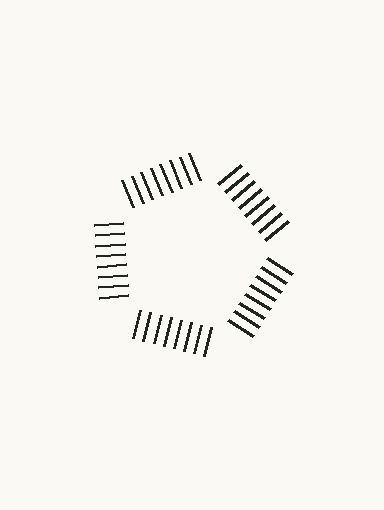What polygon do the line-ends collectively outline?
An illusory pentagon — the line segments terminate on its edges but no continuous stroke is drawn.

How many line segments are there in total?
40 — 8 along each of the 5 edges.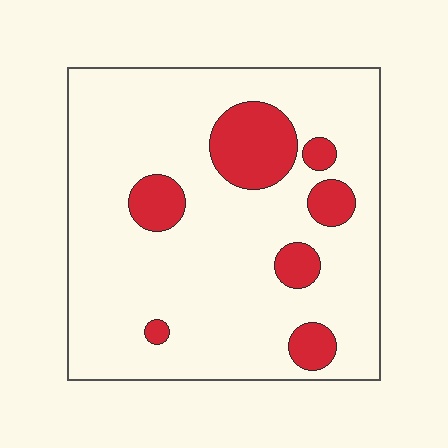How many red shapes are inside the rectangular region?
7.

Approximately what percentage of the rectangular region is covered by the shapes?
Approximately 15%.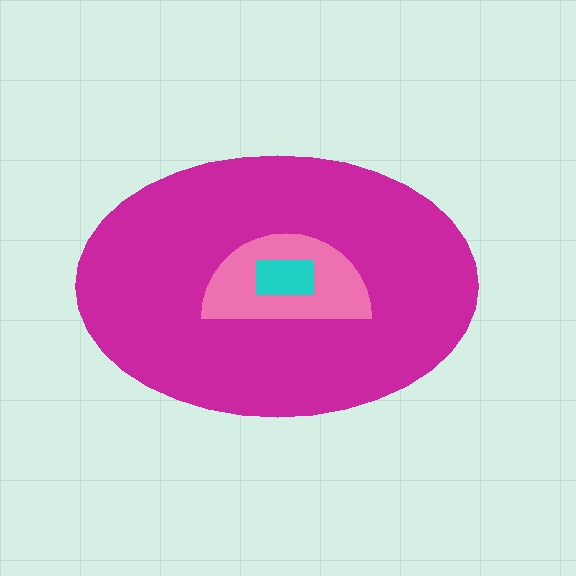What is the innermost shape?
The cyan rectangle.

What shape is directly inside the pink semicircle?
The cyan rectangle.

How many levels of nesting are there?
3.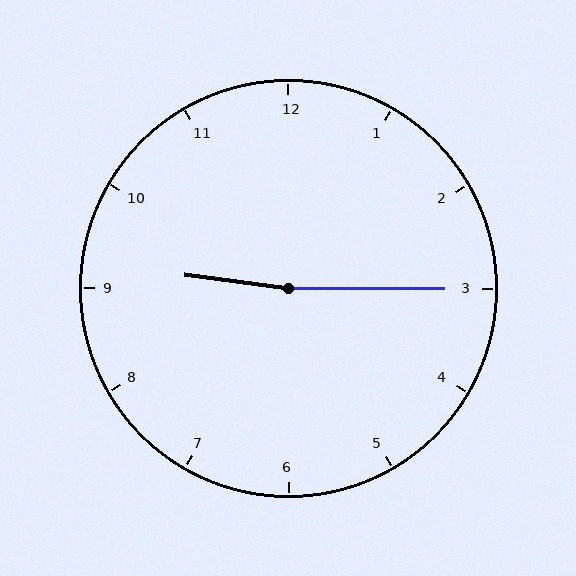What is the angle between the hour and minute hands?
Approximately 172 degrees.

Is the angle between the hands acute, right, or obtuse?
It is obtuse.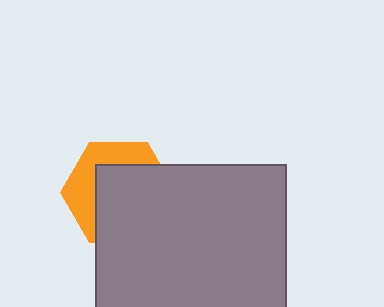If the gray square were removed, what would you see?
You would see the complete orange hexagon.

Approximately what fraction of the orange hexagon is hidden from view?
Roughly 62% of the orange hexagon is hidden behind the gray square.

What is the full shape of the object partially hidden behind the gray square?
The partially hidden object is an orange hexagon.